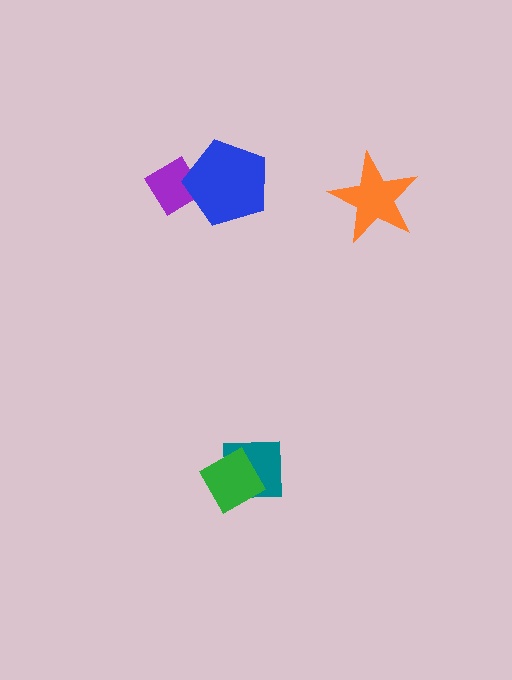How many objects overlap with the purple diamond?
1 object overlaps with the purple diamond.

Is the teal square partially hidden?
Yes, it is partially covered by another shape.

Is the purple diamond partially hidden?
Yes, it is partially covered by another shape.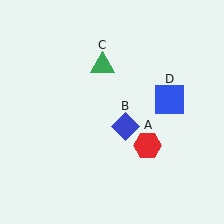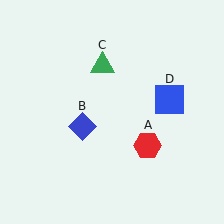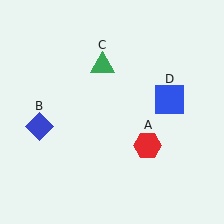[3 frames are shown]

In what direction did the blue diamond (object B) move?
The blue diamond (object B) moved left.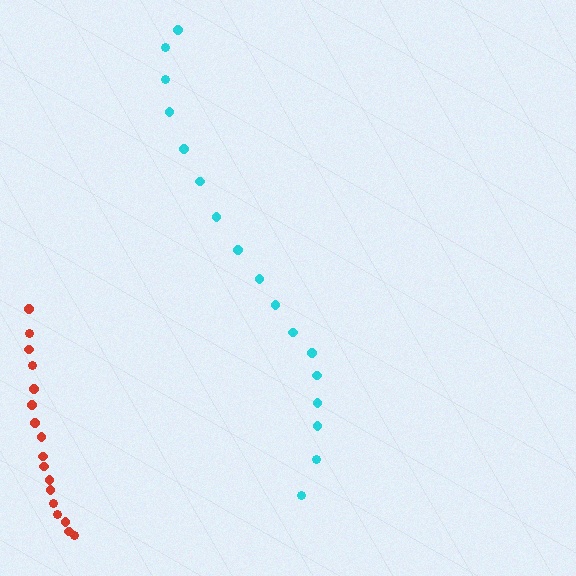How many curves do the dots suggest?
There are 2 distinct paths.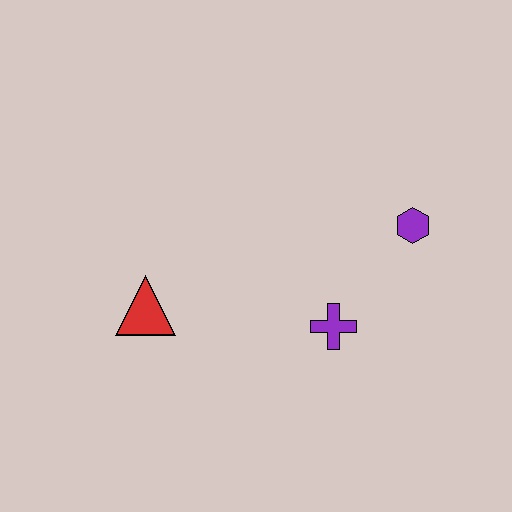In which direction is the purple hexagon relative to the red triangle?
The purple hexagon is to the right of the red triangle.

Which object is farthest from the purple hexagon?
The red triangle is farthest from the purple hexagon.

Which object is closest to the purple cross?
The purple hexagon is closest to the purple cross.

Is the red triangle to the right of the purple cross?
No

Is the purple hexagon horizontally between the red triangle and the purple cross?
No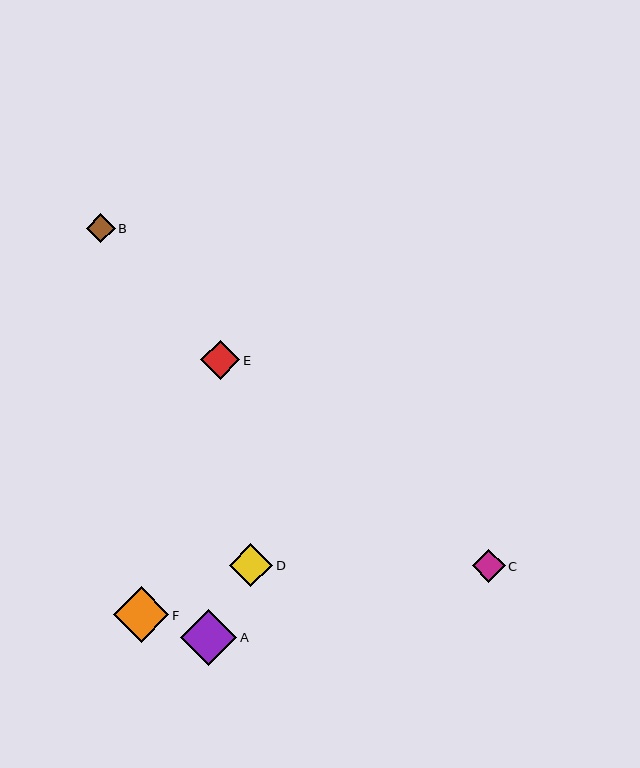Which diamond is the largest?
Diamond A is the largest with a size of approximately 56 pixels.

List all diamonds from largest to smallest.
From largest to smallest: A, F, D, E, C, B.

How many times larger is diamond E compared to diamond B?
Diamond E is approximately 1.3 times the size of diamond B.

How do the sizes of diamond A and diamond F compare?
Diamond A and diamond F are approximately the same size.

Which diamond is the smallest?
Diamond B is the smallest with a size of approximately 29 pixels.